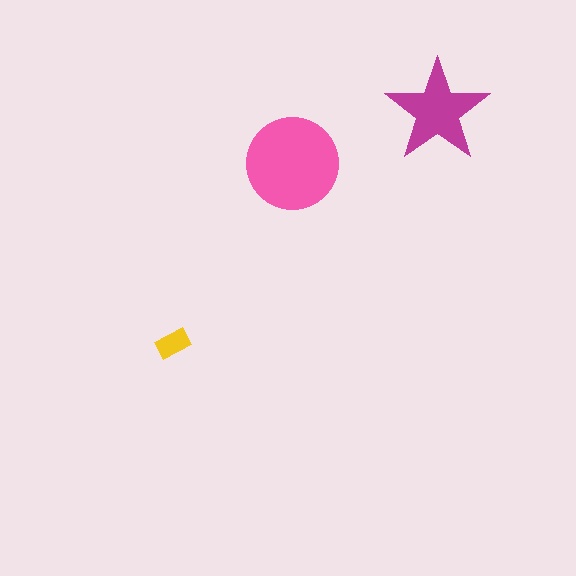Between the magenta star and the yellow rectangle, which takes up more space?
The magenta star.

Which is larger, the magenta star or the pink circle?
The pink circle.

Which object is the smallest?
The yellow rectangle.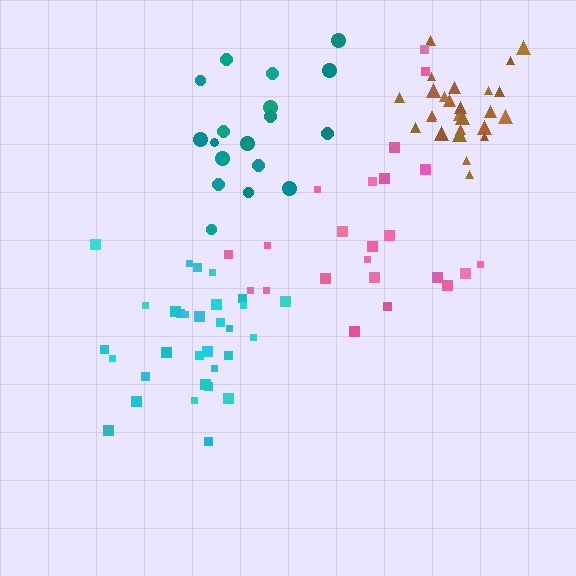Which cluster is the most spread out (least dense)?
Pink.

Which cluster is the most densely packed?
Brown.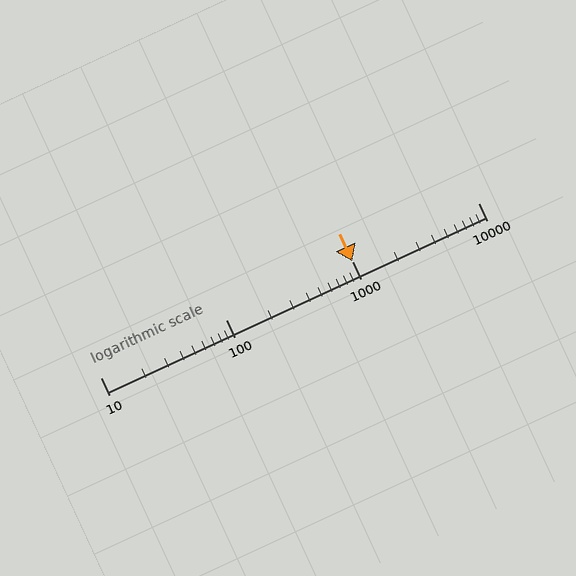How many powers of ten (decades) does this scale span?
The scale spans 3 decades, from 10 to 10000.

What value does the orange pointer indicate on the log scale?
The pointer indicates approximately 1000.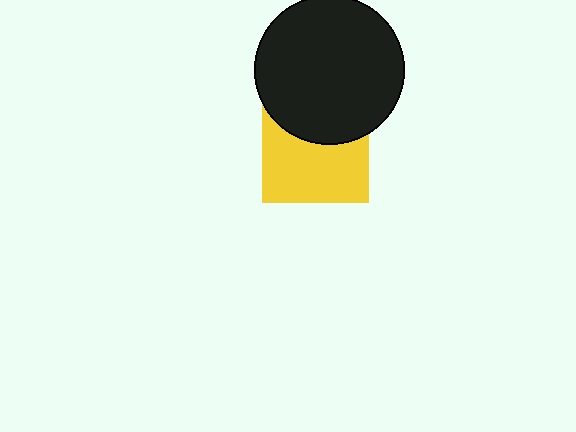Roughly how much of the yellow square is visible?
About half of it is visible (roughly 62%).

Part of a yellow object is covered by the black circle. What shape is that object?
It is a square.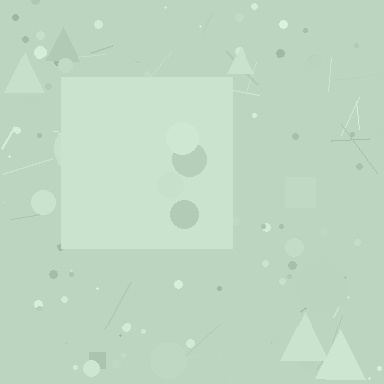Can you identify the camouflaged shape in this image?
The camouflaged shape is a square.